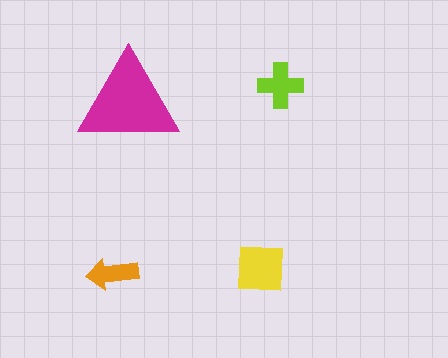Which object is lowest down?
The orange arrow is bottommost.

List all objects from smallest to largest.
The orange arrow, the lime cross, the yellow square, the magenta triangle.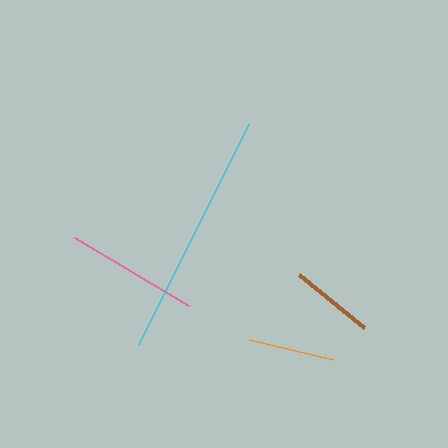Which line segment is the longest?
The cyan line is the longest at approximately 246 pixels.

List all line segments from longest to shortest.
From longest to shortest: cyan, pink, orange, brown.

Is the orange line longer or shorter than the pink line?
The pink line is longer than the orange line.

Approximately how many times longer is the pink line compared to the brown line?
The pink line is approximately 1.6 times the length of the brown line.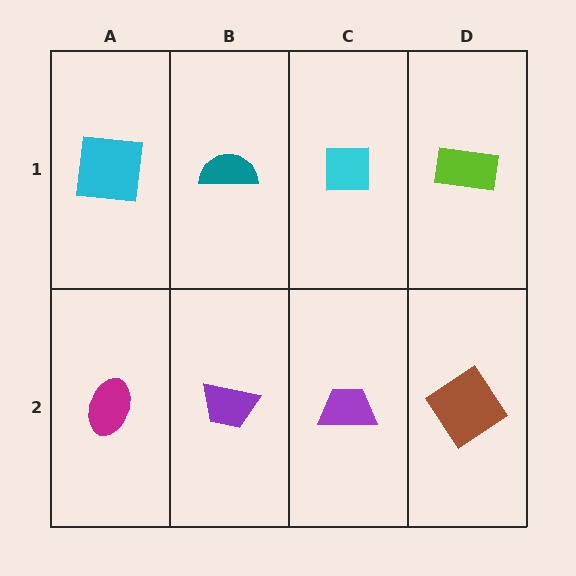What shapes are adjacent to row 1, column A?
A magenta ellipse (row 2, column A), a teal semicircle (row 1, column B).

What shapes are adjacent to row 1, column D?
A brown diamond (row 2, column D), a cyan square (row 1, column C).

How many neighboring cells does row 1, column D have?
2.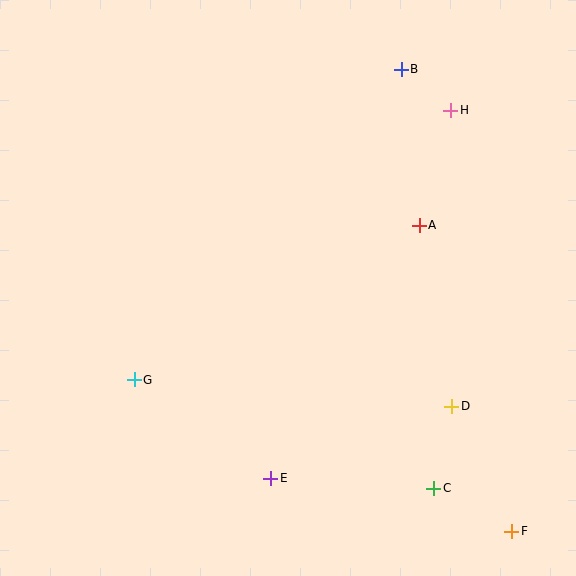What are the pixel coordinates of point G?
Point G is at (134, 380).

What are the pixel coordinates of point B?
Point B is at (401, 69).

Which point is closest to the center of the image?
Point A at (419, 225) is closest to the center.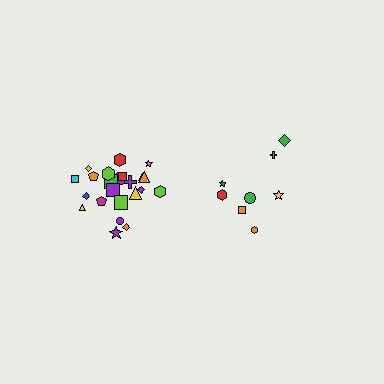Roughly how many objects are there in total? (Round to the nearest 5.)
Roughly 35 objects in total.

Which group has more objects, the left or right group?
The left group.